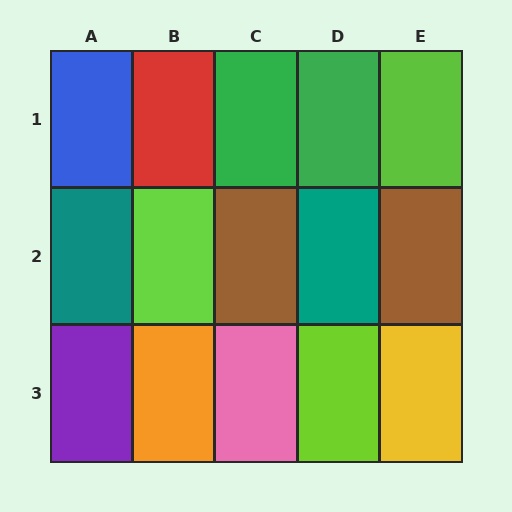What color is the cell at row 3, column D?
Lime.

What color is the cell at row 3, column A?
Purple.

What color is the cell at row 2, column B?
Lime.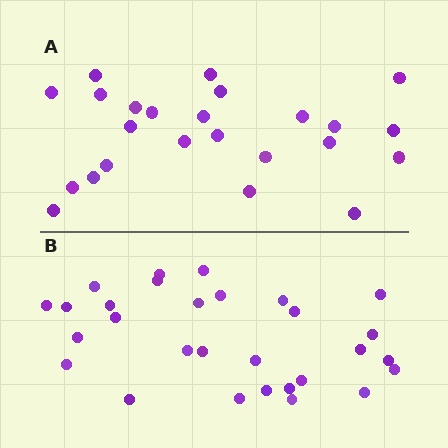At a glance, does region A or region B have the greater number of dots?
Region B (the bottom region) has more dots.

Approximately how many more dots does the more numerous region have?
Region B has about 5 more dots than region A.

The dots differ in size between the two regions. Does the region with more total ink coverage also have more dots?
No. Region A has more total ink coverage because its dots are larger, but region B actually contains more individual dots. Total area can be misleading — the number of items is what matters here.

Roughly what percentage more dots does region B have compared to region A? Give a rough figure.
About 20% more.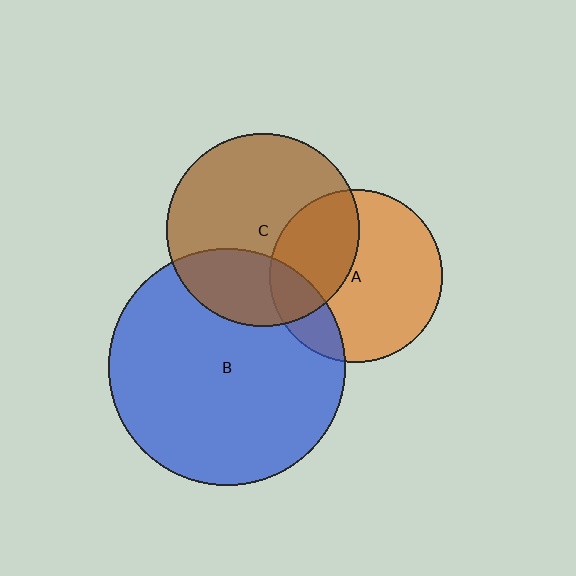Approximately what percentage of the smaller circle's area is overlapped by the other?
Approximately 20%.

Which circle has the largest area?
Circle B (blue).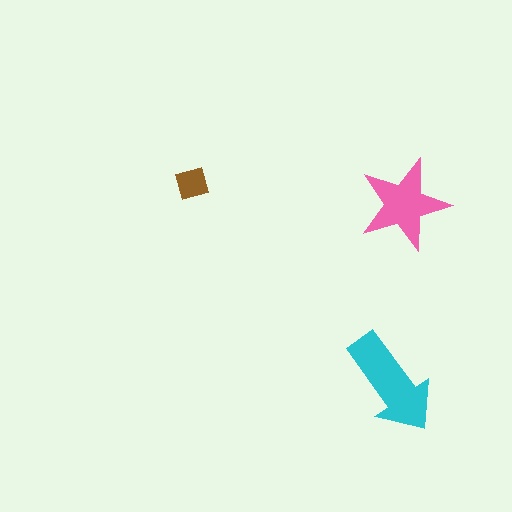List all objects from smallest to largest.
The brown square, the pink star, the cyan arrow.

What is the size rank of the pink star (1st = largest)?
2nd.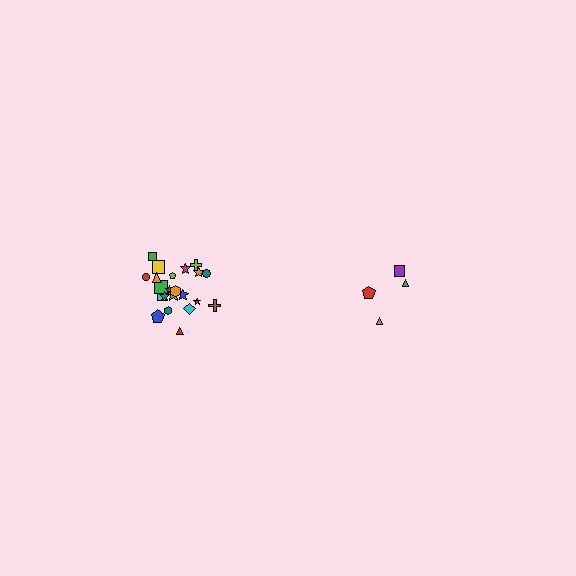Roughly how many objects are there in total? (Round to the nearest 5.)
Roughly 25 objects in total.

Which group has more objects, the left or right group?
The left group.